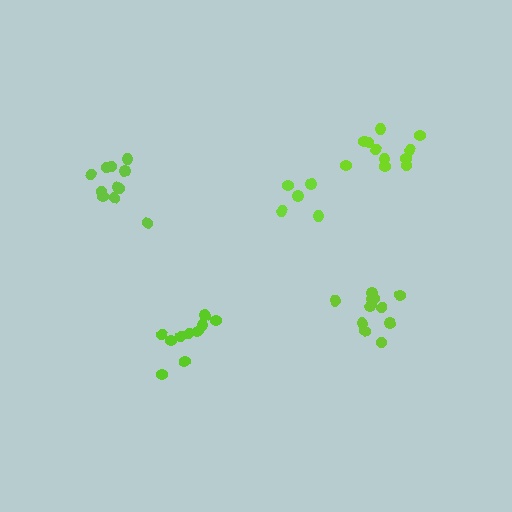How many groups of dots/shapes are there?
There are 5 groups.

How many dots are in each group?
Group 1: 11 dots, Group 2: 11 dots, Group 3: 11 dots, Group 4: 5 dots, Group 5: 10 dots (48 total).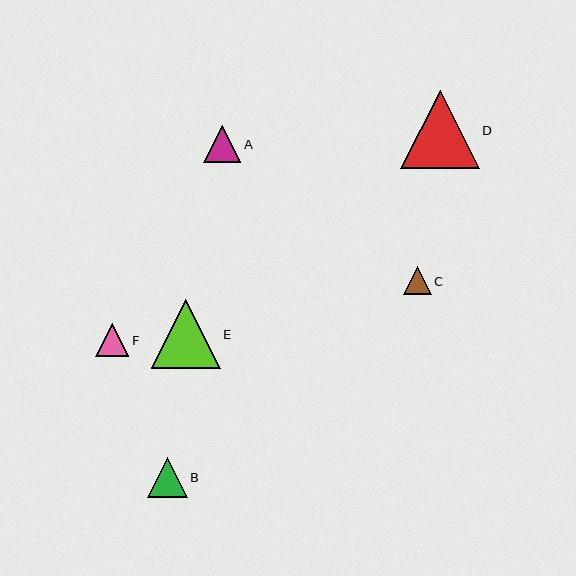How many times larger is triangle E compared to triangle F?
Triangle E is approximately 2.1 times the size of triangle F.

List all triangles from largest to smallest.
From largest to smallest: D, E, B, A, F, C.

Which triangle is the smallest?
Triangle C is the smallest with a size of approximately 27 pixels.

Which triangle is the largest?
Triangle D is the largest with a size of approximately 79 pixels.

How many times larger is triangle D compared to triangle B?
Triangle D is approximately 2.0 times the size of triangle B.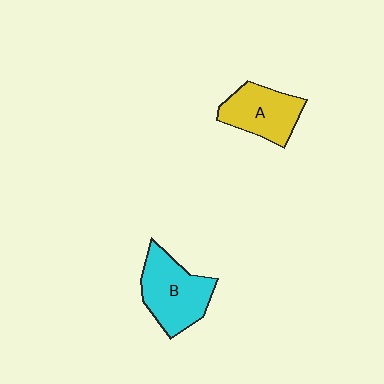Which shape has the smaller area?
Shape A (yellow).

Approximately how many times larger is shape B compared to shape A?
Approximately 1.2 times.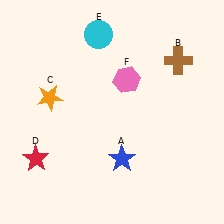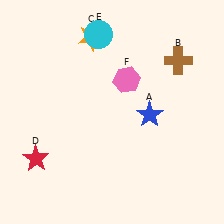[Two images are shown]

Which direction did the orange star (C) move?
The orange star (C) moved up.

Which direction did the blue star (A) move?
The blue star (A) moved up.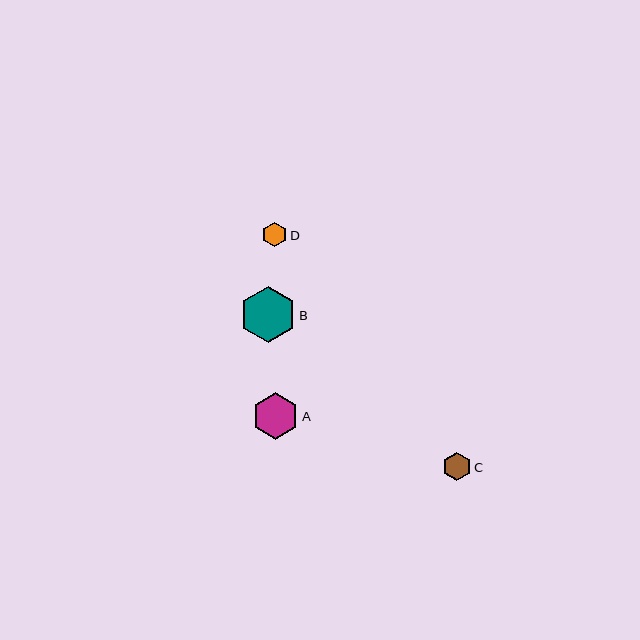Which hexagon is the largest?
Hexagon B is the largest with a size of approximately 56 pixels.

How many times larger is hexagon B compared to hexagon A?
Hexagon B is approximately 1.2 times the size of hexagon A.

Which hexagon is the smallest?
Hexagon D is the smallest with a size of approximately 25 pixels.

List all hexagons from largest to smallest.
From largest to smallest: B, A, C, D.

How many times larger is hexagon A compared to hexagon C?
Hexagon A is approximately 1.7 times the size of hexagon C.